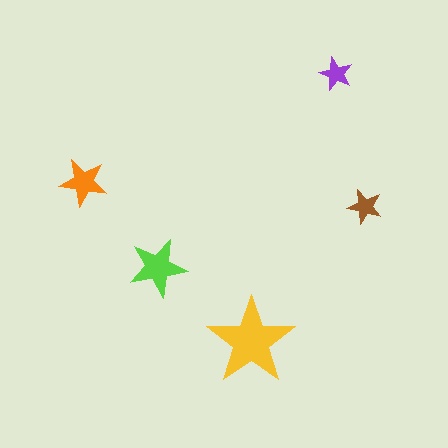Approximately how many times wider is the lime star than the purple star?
About 1.5 times wider.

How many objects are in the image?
There are 5 objects in the image.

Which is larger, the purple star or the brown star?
The brown one.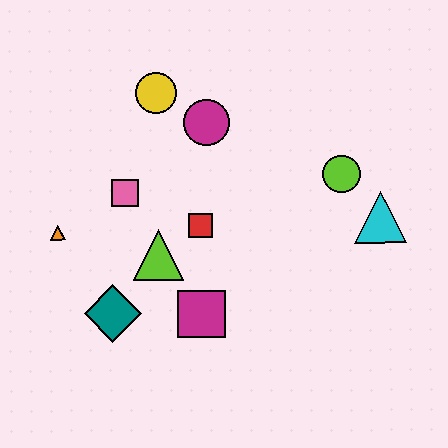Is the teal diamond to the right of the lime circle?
No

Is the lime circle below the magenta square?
No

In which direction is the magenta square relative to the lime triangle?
The magenta square is below the lime triangle.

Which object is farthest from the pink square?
The cyan triangle is farthest from the pink square.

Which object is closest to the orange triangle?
The pink square is closest to the orange triangle.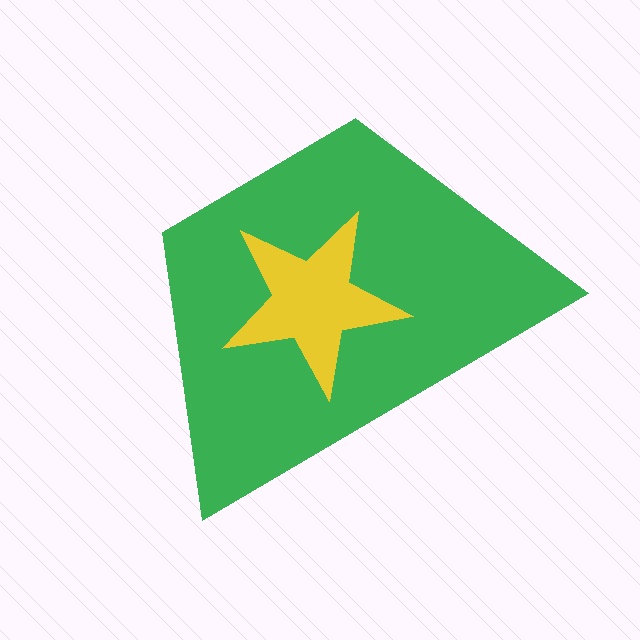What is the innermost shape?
The yellow star.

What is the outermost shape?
The green trapezoid.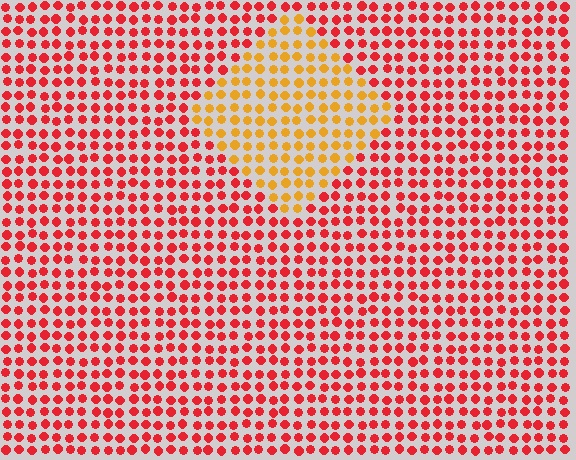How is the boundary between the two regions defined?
The boundary is defined purely by a slight shift in hue (about 43 degrees). Spacing, size, and orientation are identical on both sides.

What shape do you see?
I see a diamond.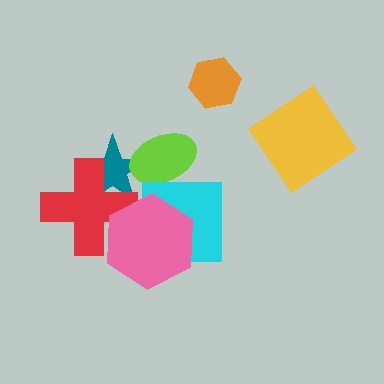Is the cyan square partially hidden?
Yes, it is partially covered by another shape.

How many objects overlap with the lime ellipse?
2 objects overlap with the lime ellipse.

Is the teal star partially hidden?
Yes, it is partially covered by another shape.